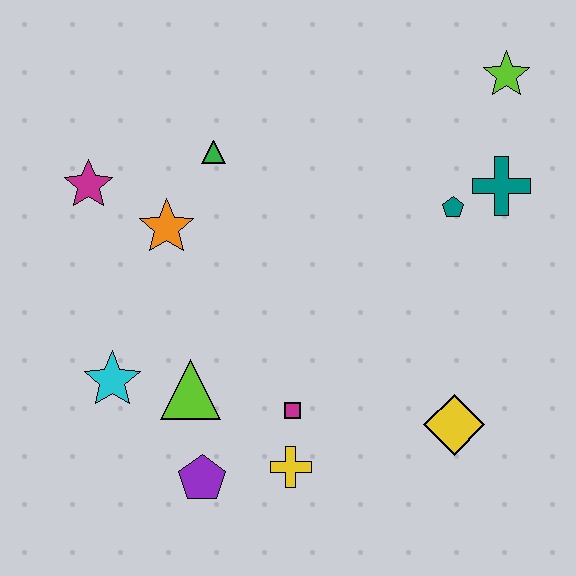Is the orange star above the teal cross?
No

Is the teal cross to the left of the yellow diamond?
No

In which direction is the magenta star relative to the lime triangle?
The magenta star is above the lime triangle.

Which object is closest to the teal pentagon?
The teal cross is closest to the teal pentagon.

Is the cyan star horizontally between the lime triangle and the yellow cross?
No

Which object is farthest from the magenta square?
The lime star is farthest from the magenta square.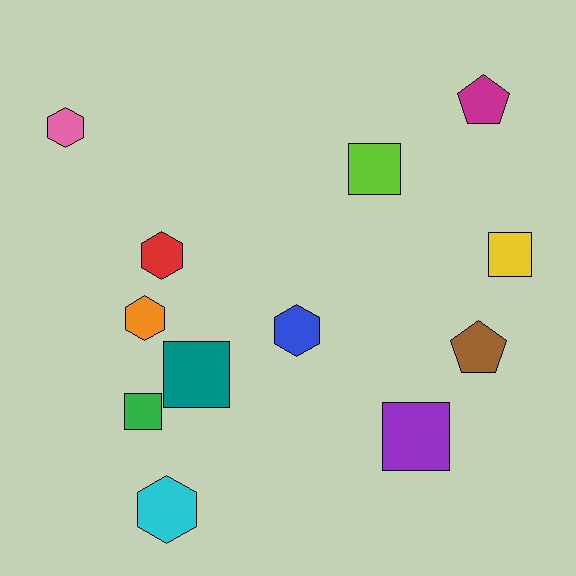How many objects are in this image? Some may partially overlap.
There are 12 objects.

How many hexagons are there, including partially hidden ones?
There are 5 hexagons.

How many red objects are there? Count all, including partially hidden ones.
There is 1 red object.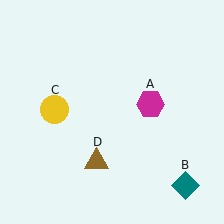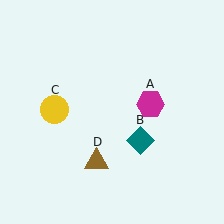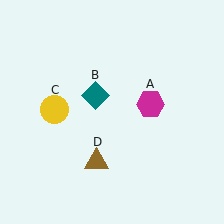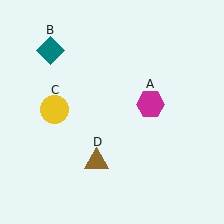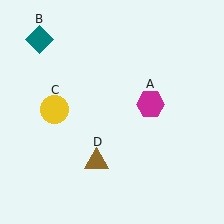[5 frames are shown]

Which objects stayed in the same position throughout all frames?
Magenta hexagon (object A) and yellow circle (object C) and brown triangle (object D) remained stationary.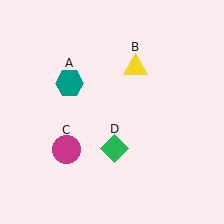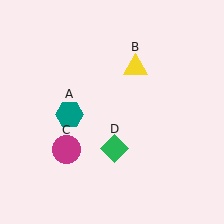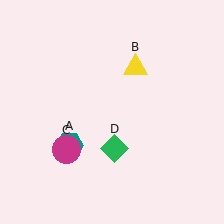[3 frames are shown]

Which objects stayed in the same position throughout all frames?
Yellow triangle (object B) and magenta circle (object C) and green diamond (object D) remained stationary.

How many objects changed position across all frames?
1 object changed position: teal hexagon (object A).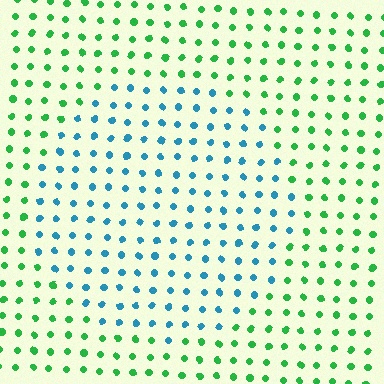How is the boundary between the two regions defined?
The boundary is defined purely by a slight shift in hue (about 64 degrees). Spacing, size, and orientation are identical on both sides.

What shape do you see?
I see a circle.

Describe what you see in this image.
The image is filled with small green elements in a uniform arrangement. A circle-shaped region is visible where the elements are tinted to a slightly different hue, forming a subtle color boundary.